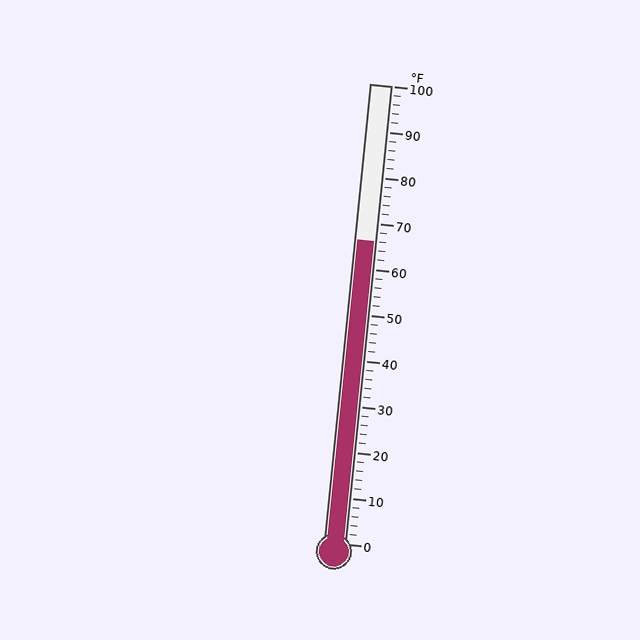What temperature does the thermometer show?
The thermometer shows approximately 66°F.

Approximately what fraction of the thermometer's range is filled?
The thermometer is filled to approximately 65% of its range.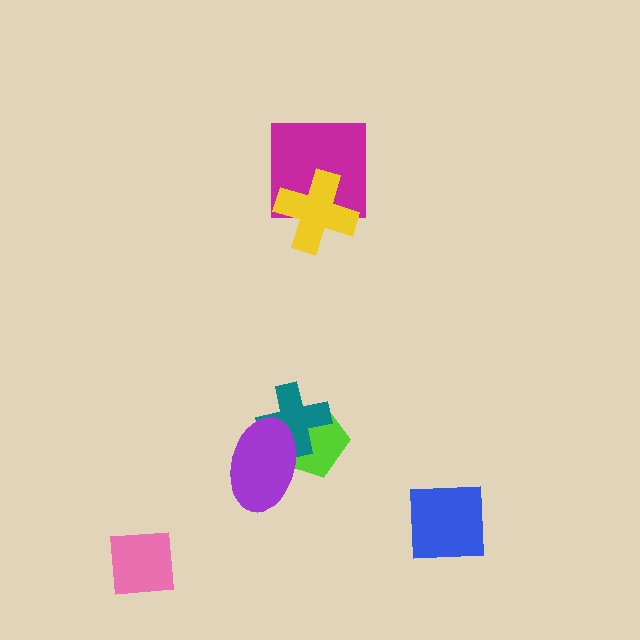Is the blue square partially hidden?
No, no other shape covers it.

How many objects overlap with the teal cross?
2 objects overlap with the teal cross.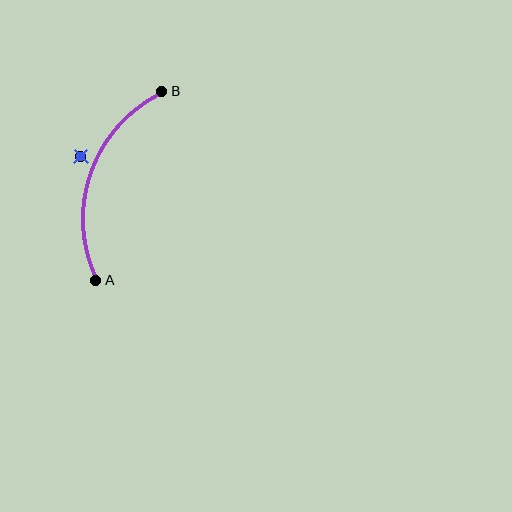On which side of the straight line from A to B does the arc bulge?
The arc bulges to the left of the straight line connecting A and B.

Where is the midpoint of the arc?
The arc midpoint is the point on the curve farthest from the straight line joining A and B. It sits to the left of that line.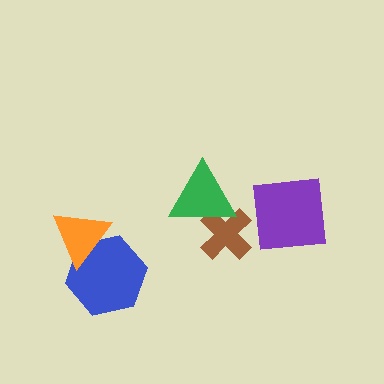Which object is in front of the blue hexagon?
The orange triangle is in front of the blue hexagon.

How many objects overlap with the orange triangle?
1 object overlaps with the orange triangle.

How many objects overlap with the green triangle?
1 object overlaps with the green triangle.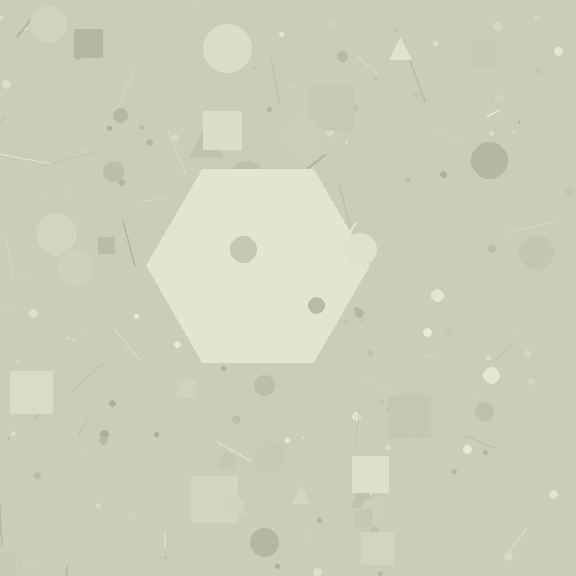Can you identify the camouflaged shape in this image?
The camouflaged shape is a hexagon.